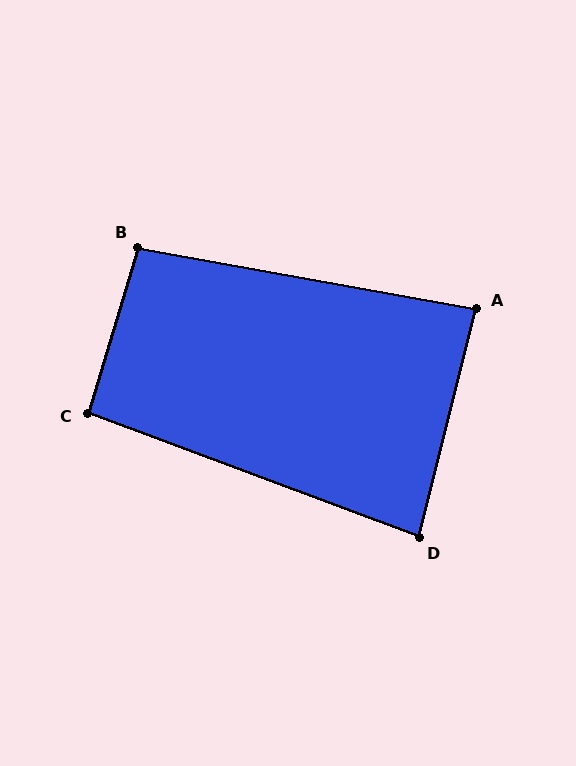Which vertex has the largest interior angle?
B, at approximately 96 degrees.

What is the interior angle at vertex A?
Approximately 86 degrees (approximately right).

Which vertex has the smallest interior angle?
D, at approximately 84 degrees.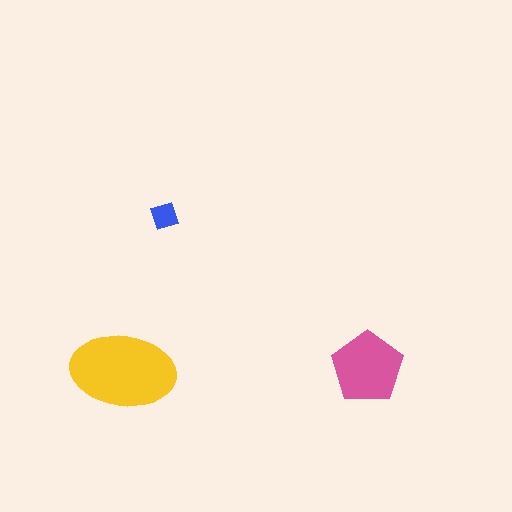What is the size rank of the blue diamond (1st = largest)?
3rd.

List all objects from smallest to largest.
The blue diamond, the pink pentagon, the yellow ellipse.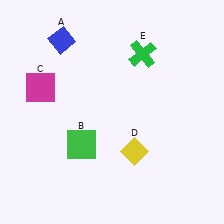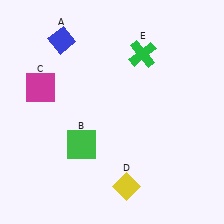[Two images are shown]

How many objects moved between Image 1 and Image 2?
1 object moved between the two images.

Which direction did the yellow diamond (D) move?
The yellow diamond (D) moved down.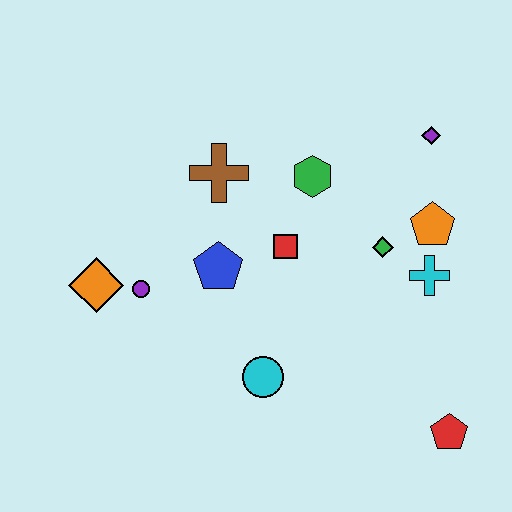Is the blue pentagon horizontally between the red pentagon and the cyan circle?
No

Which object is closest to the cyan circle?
The blue pentagon is closest to the cyan circle.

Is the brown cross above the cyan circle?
Yes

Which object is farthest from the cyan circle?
The purple diamond is farthest from the cyan circle.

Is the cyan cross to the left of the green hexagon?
No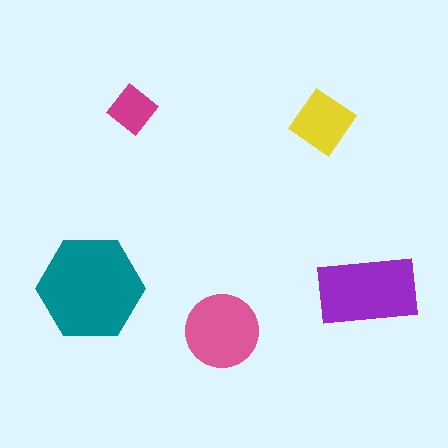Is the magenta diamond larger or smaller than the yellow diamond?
Smaller.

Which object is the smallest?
The magenta diamond.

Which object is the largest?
The teal hexagon.